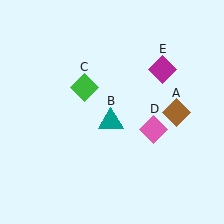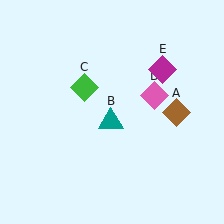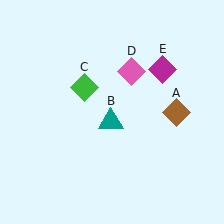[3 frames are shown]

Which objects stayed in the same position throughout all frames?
Brown diamond (object A) and teal triangle (object B) and green diamond (object C) and magenta diamond (object E) remained stationary.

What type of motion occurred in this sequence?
The pink diamond (object D) rotated counterclockwise around the center of the scene.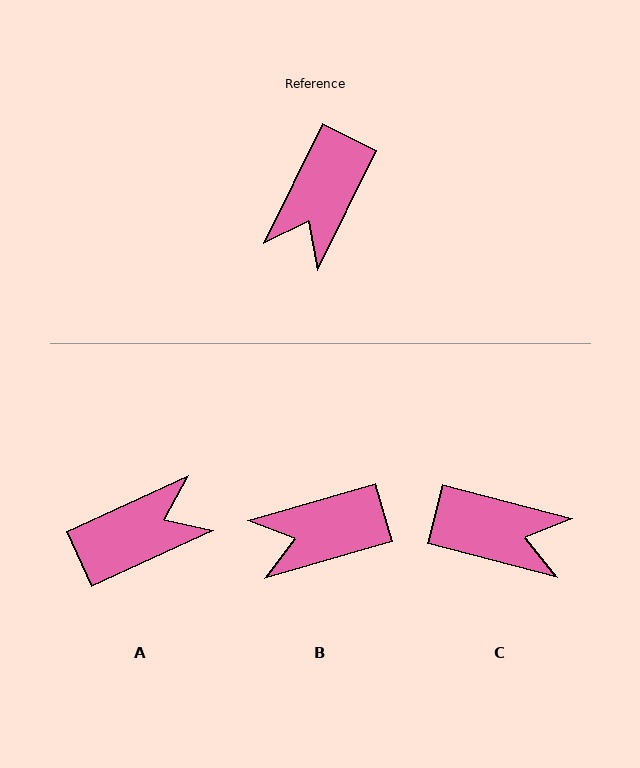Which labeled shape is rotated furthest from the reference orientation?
A, about 141 degrees away.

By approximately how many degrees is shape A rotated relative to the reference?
Approximately 141 degrees counter-clockwise.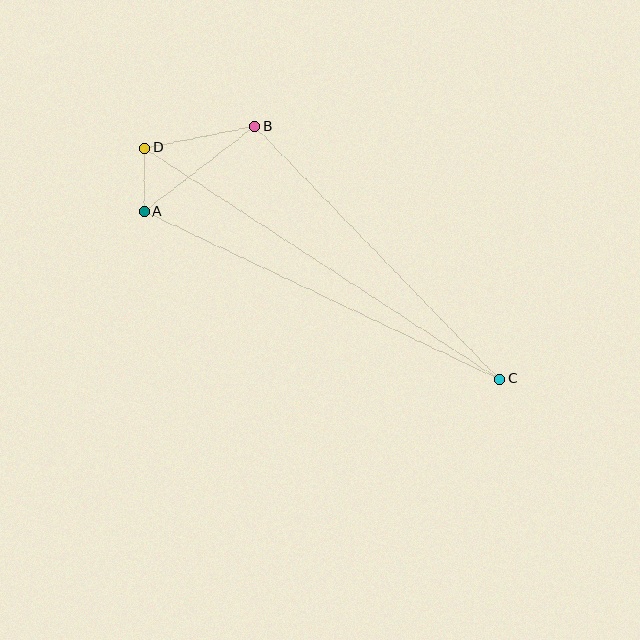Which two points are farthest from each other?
Points C and D are farthest from each other.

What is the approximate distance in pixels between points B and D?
The distance between B and D is approximately 112 pixels.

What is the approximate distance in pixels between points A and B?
The distance between A and B is approximately 139 pixels.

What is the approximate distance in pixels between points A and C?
The distance between A and C is approximately 393 pixels.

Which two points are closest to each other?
Points A and D are closest to each other.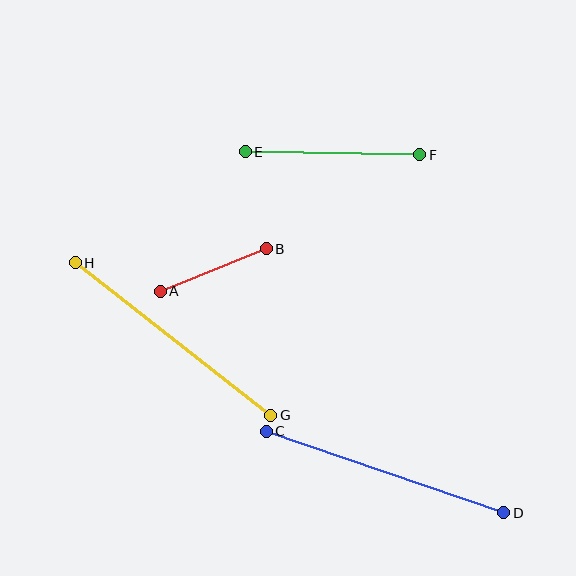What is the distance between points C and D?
The distance is approximately 251 pixels.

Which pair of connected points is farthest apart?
Points C and D are farthest apart.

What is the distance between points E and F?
The distance is approximately 175 pixels.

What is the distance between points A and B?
The distance is approximately 114 pixels.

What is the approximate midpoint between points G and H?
The midpoint is at approximately (173, 339) pixels.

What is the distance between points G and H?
The distance is approximately 248 pixels.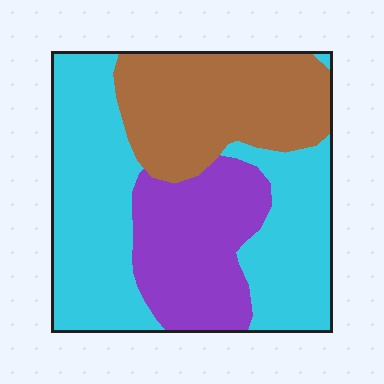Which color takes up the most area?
Cyan, at roughly 50%.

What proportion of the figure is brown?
Brown covers 28% of the figure.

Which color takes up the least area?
Purple, at roughly 25%.